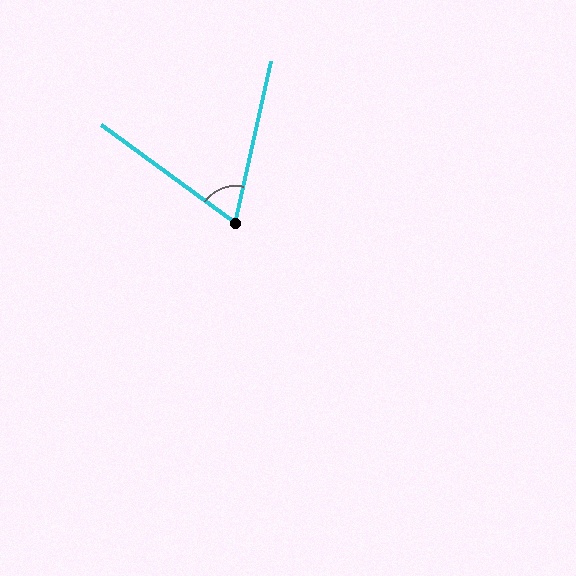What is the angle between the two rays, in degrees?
Approximately 67 degrees.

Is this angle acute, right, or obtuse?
It is acute.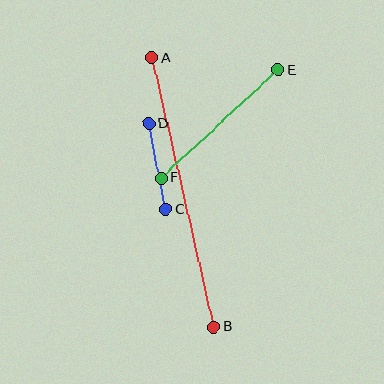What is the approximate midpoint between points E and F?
The midpoint is at approximately (219, 124) pixels.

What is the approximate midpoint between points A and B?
The midpoint is at approximately (183, 192) pixels.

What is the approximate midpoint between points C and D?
The midpoint is at approximately (158, 166) pixels.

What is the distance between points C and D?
The distance is approximately 88 pixels.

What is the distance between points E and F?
The distance is approximately 160 pixels.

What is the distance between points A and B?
The distance is approximately 276 pixels.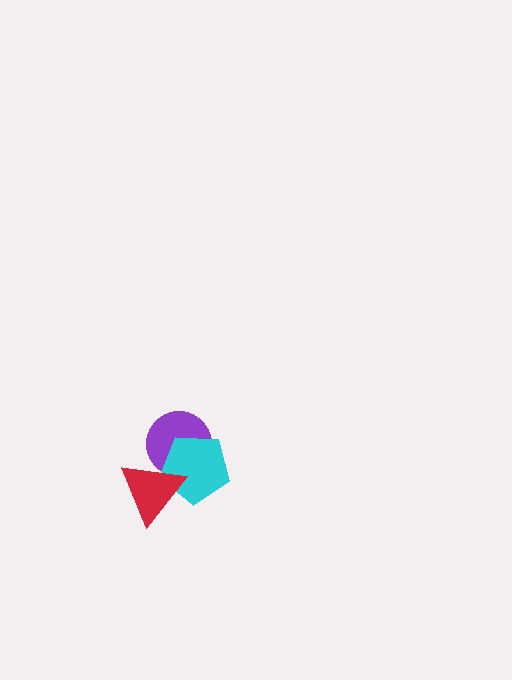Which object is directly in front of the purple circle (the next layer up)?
The cyan pentagon is directly in front of the purple circle.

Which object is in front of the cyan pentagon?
The red triangle is in front of the cyan pentagon.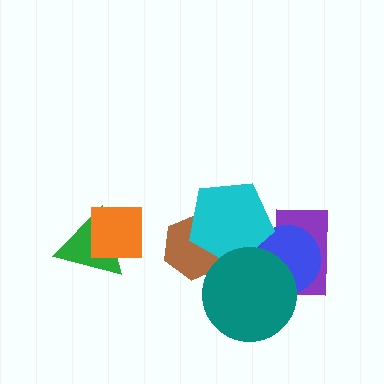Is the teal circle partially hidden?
No, no other shape covers it.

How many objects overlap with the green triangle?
1 object overlaps with the green triangle.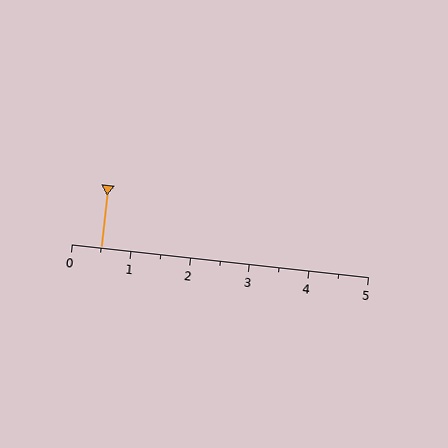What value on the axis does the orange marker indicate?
The marker indicates approximately 0.5.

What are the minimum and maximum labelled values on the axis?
The axis runs from 0 to 5.